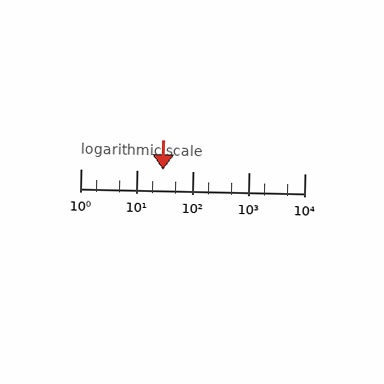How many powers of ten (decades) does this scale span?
The scale spans 4 decades, from 1 to 10000.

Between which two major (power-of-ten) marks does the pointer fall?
The pointer is between 10 and 100.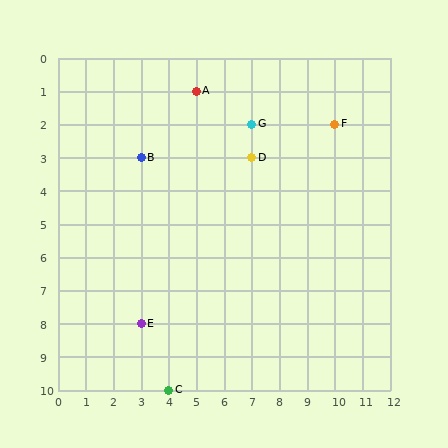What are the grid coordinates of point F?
Point F is at grid coordinates (10, 2).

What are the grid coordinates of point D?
Point D is at grid coordinates (7, 3).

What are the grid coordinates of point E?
Point E is at grid coordinates (3, 8).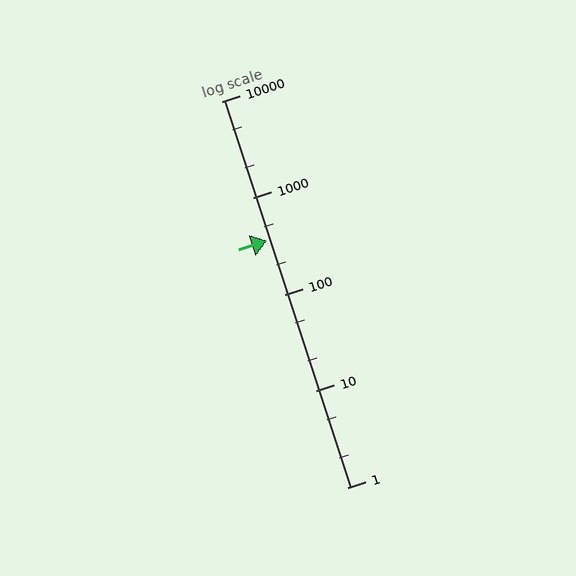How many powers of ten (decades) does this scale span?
The scale spans 4 decades, from 1 to 10000.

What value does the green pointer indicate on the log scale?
The pointer indicates approximately 360.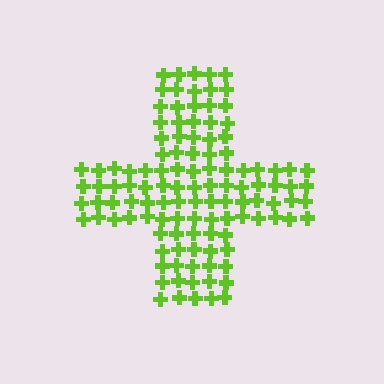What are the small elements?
The small elements are crosses.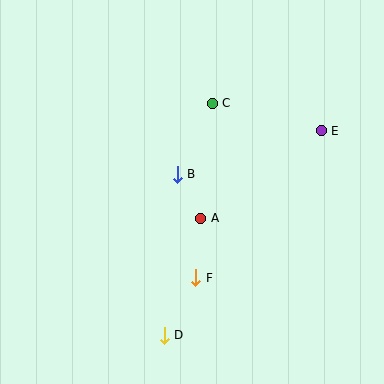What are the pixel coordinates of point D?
Point D is at (164, 335).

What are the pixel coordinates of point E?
Point E is at (321, 131).